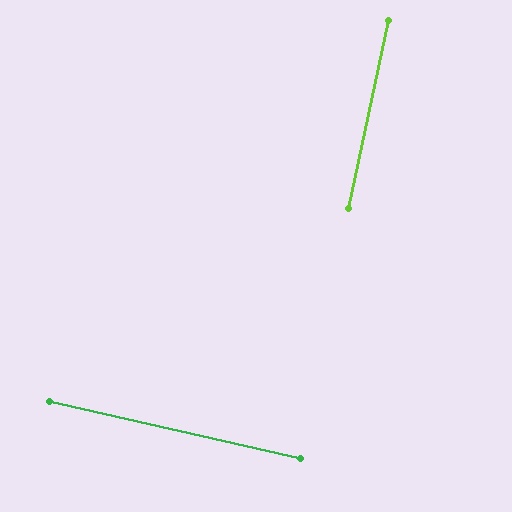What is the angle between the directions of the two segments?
Approximately 89 degrees.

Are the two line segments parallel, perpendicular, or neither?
Perpendicular — they meet at approximately 89°.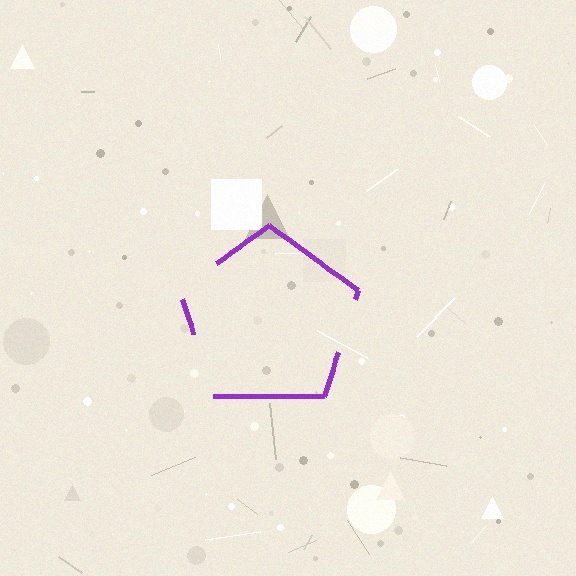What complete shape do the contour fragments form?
The contour fragments form a pentagon.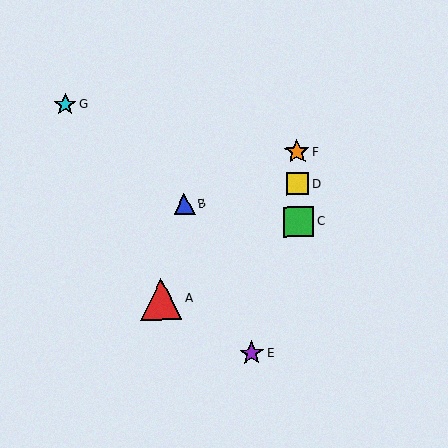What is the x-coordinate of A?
Object A is at x≈161.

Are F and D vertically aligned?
Yes, both are at x≈297.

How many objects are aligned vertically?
3 objects (C, D, F) are aligned vertically.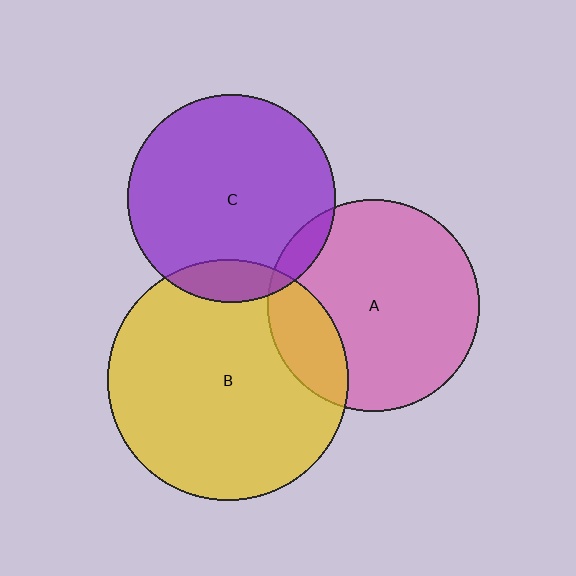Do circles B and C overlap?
Yes.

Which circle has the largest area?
Circle B (yellow).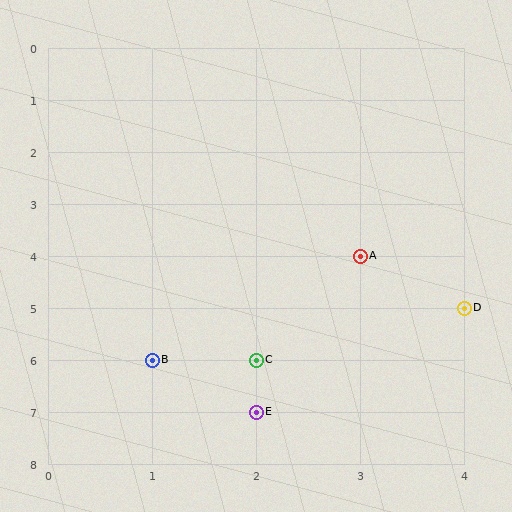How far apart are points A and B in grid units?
Points A and B are 2 columns and 2 rows apart (about 2.8 grid units diagonally).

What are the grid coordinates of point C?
Point C is at grid coordinates (2, 6).